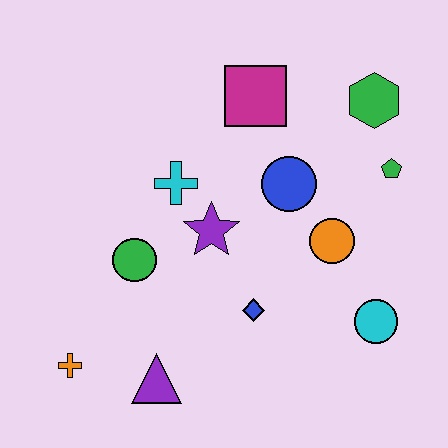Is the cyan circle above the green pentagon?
No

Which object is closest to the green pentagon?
The green hexagon is closest to the green pentagon.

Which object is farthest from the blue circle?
The orange cross is farthest from the blue circle.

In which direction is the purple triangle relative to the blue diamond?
The purple triangle is to the left of the blue diamond.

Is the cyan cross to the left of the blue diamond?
Yes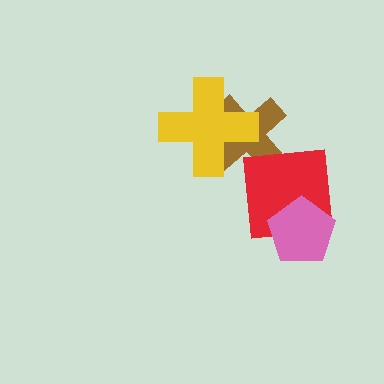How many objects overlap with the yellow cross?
1 object overlaps with the yellow cross.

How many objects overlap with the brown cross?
2 objects overlap with the brown cross.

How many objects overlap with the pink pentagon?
1 object overlaps with the pink pentagon.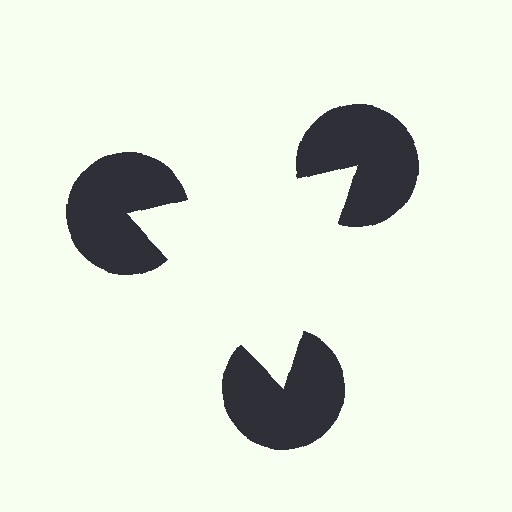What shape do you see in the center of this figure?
An illusory triangle — its edges are inferred from the aligned wedge cuts in the pac-man discs, not physically drawn.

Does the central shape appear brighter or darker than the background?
It typically appears slightly brighter than the background, even though no actual brightness change is drawn.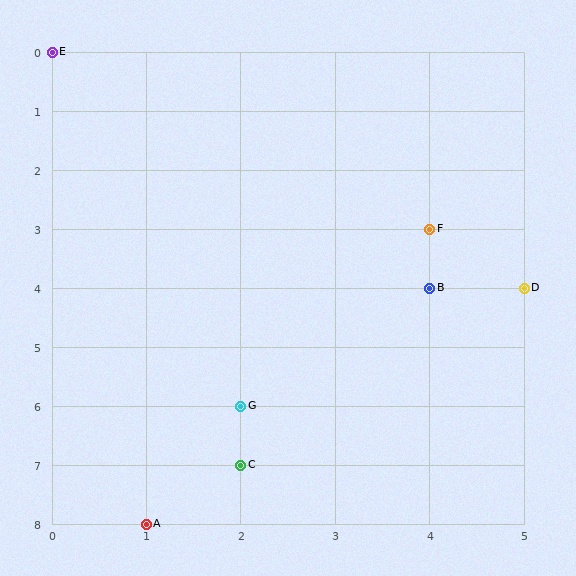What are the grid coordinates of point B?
Point B is at grid coordinates (4, 4).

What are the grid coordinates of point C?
Point C is at grid coordinates (2, 7).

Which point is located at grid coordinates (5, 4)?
Point D is at (5, 4).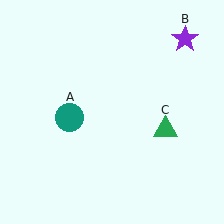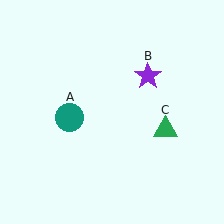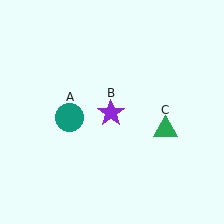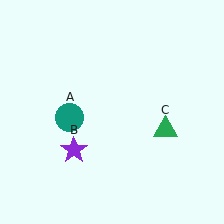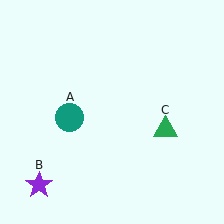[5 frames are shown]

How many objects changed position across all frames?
1 object changed position: purple star (object B).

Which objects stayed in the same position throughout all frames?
Teal circle (object A) and green triangle (object C) remained stationary.